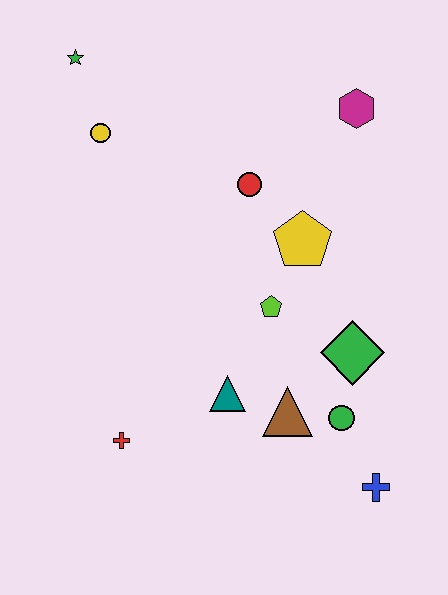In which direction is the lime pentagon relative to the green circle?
The lime pentagon is above the green circle.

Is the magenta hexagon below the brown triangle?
No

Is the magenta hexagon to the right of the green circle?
Yes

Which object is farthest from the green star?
The blue cross is farthest from the green star.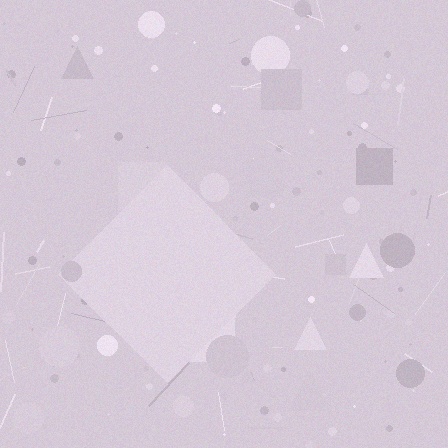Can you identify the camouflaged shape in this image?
The camouflaged shape is a diamond.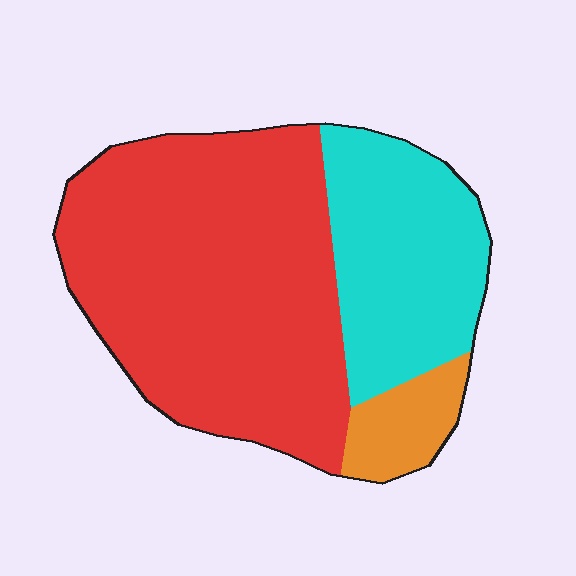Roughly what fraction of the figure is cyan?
Cyan takes up between a sixth and a third of the figure.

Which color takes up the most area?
Red, at roughly 65%.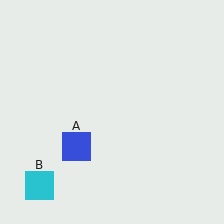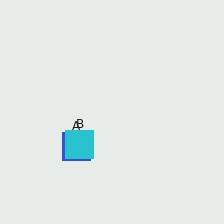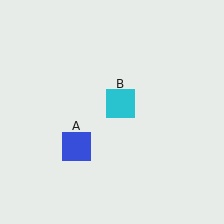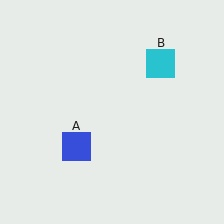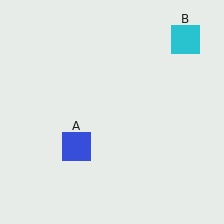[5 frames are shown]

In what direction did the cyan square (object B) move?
The cyan square (object B) moved up and to the right.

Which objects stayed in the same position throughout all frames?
Blue square (object A) remained stationary.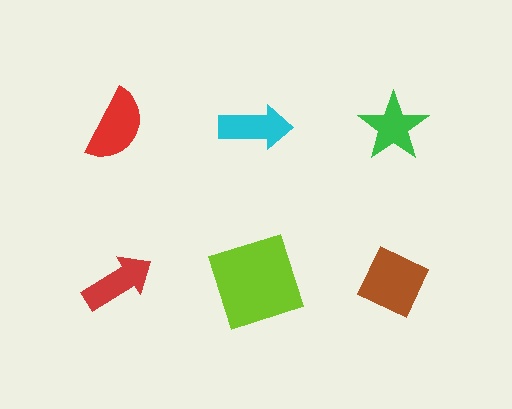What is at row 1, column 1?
A red semicircle.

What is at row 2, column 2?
A lime square.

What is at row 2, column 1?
A red arrow.